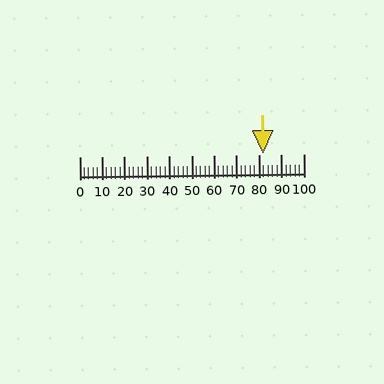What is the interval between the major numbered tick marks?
The major tick marks are spaced 10 units apart.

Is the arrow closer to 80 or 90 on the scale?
The arrow is closer to 80.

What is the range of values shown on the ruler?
The ruler shows values from 0 to 100.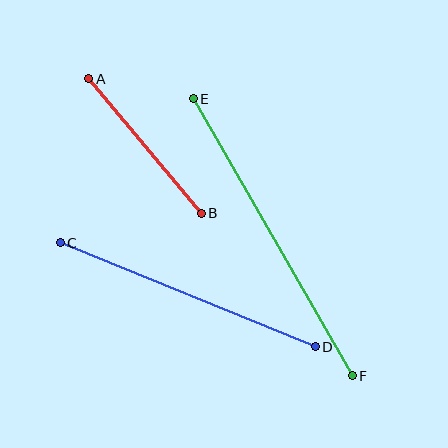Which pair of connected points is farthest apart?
Points E and F are farthest apart.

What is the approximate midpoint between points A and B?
The midpoint is at approximately (145, 146) pixels.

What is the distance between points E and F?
The distance is approximately 319 pixels.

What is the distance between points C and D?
The distance is approximately 276 pixels.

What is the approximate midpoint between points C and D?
The midpoint is at approximately (188, 295) pixels.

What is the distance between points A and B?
The distance is approximately 175 pixels.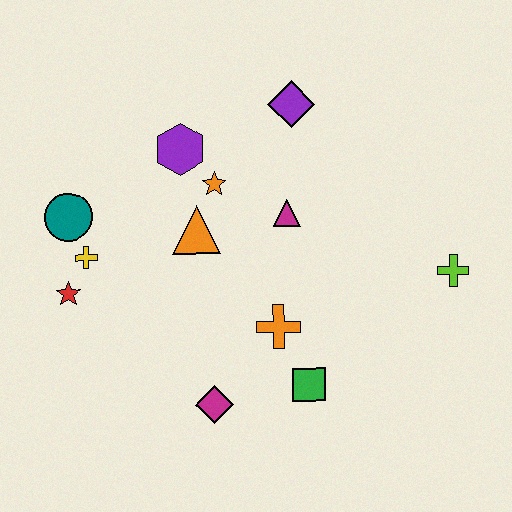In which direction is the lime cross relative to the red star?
The lime cross is to the right of the red star.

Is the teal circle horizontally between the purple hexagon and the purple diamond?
No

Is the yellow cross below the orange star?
Yes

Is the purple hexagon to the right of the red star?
Yes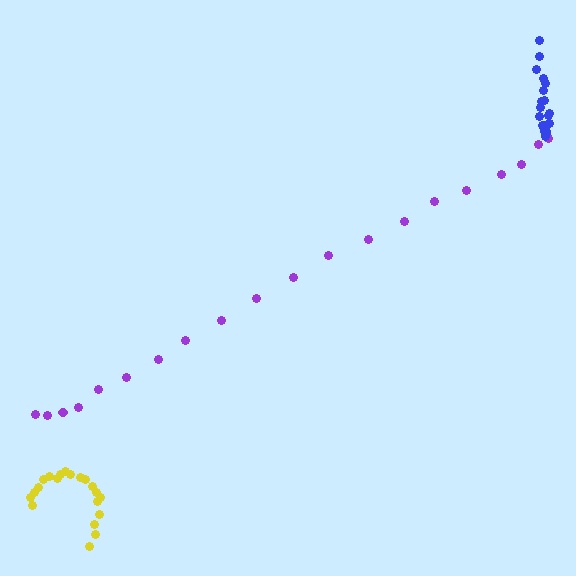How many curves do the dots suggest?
There are 3 distinct paths.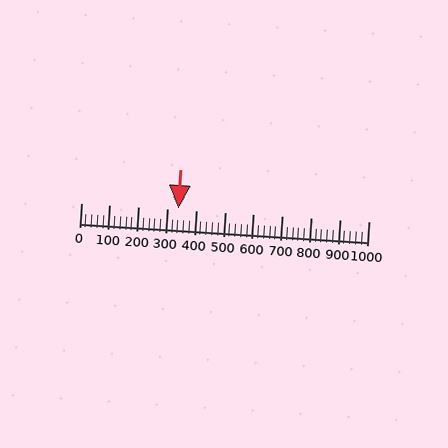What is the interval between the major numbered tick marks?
The major tick marks are spaced 100 units apart.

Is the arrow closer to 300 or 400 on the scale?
The arrow is closer to 300.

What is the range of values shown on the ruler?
The ruler shows values from 0 to 1000.